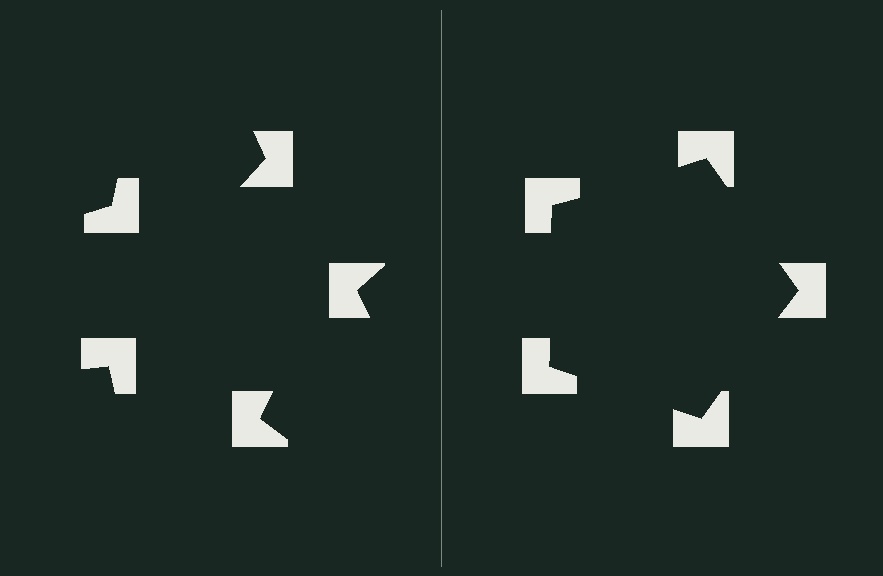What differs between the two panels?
The notched squares are positioned identically on both sides; only the wedge orientations differ. On the right they align to a pentagon; on the left they are misaligned.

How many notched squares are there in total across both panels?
10 — 5 on each side.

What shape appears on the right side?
An illusory pentagon.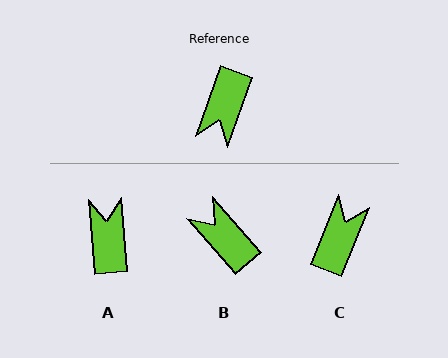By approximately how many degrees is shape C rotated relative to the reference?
Approximately 177 degrees counter-clockwise.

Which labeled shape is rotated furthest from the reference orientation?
C, about 177 degrees away.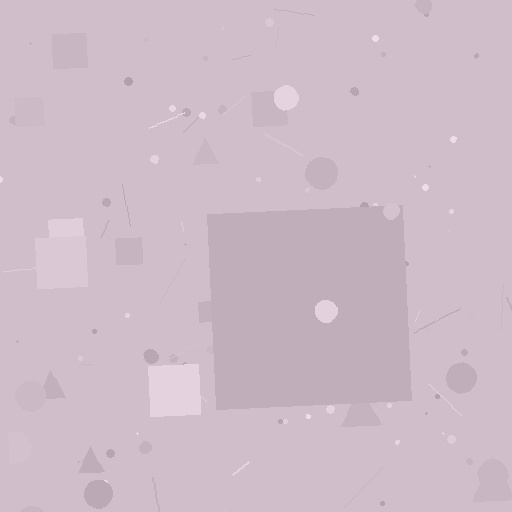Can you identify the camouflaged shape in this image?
The camouflaged shape is a square.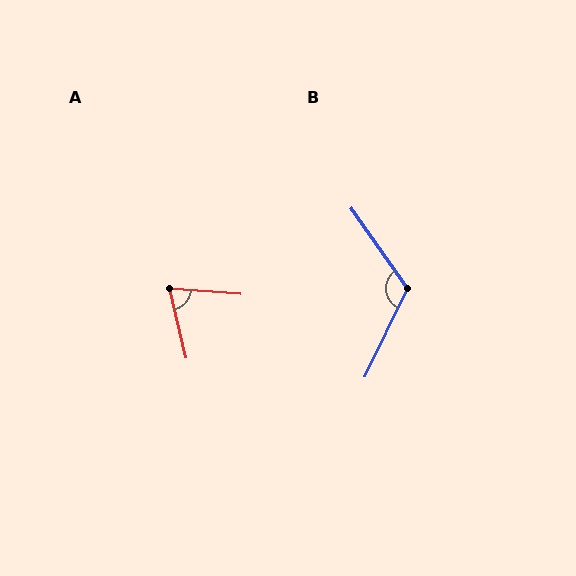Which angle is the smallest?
A, at approximately 72 degrees.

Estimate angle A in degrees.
Approximately 72 degrees.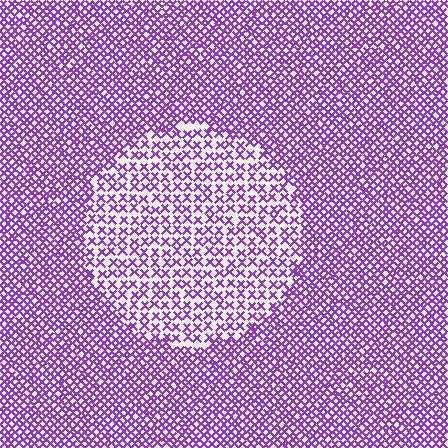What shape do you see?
I see a circle.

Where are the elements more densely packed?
The elements are more densely packed outside the circle boundary.